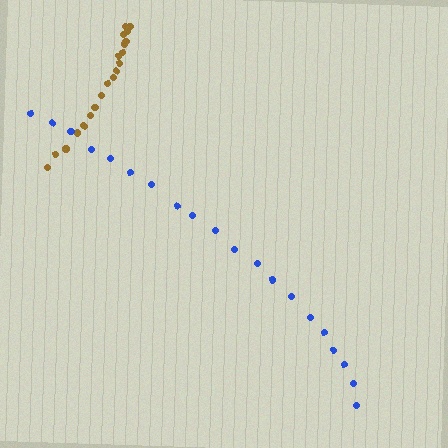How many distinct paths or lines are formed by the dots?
There are 2 distinct paths.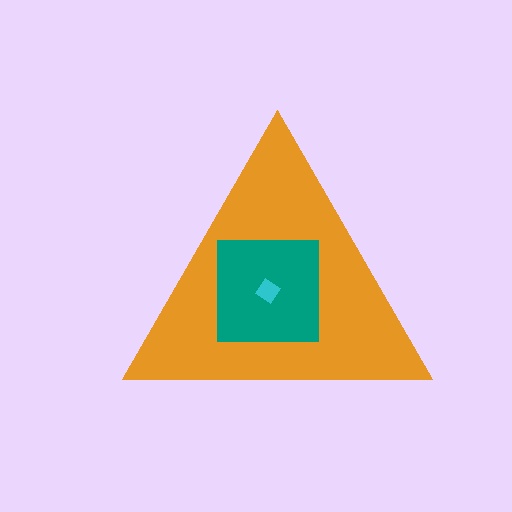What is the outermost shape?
The orange triangle.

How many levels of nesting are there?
3.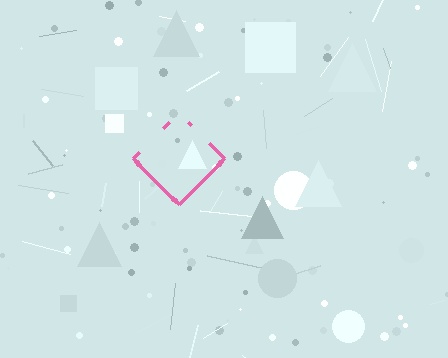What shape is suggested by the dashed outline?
The dashed outline suggests a diamond.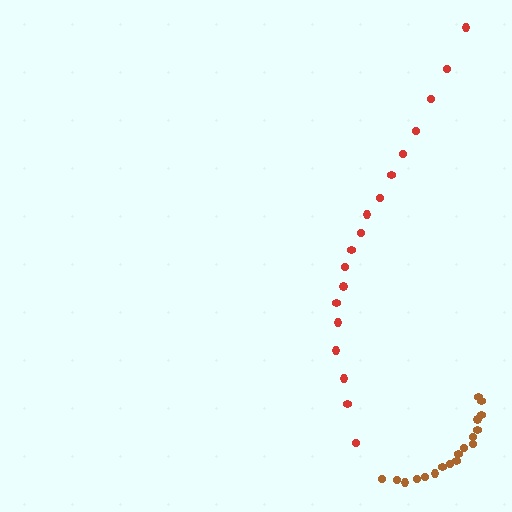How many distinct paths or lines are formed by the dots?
There are 2 distinct paths.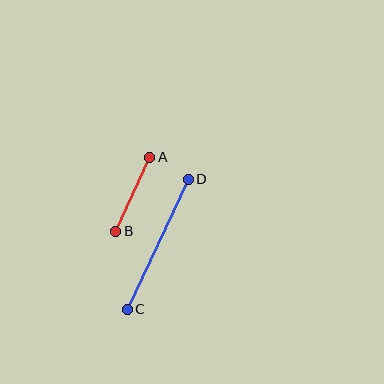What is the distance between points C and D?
The distance is approximately 144 pixels.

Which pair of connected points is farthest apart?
Points C and D are farthest apart.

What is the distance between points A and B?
The distance is approximately 81 pixels.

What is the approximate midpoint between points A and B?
The midpoint is at approximately (133, 194) pixels.